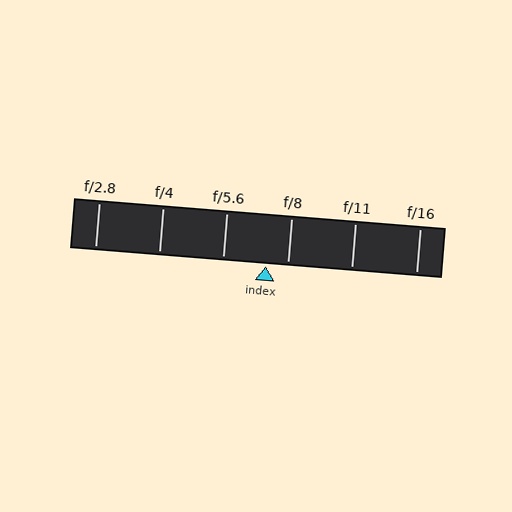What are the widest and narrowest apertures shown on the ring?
The widest aperture shown is f/2.8 and the narrowest is f/16.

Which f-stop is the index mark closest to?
The index mark is closest to f/8.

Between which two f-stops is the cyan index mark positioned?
The index mark is between f/5.6 and f/8.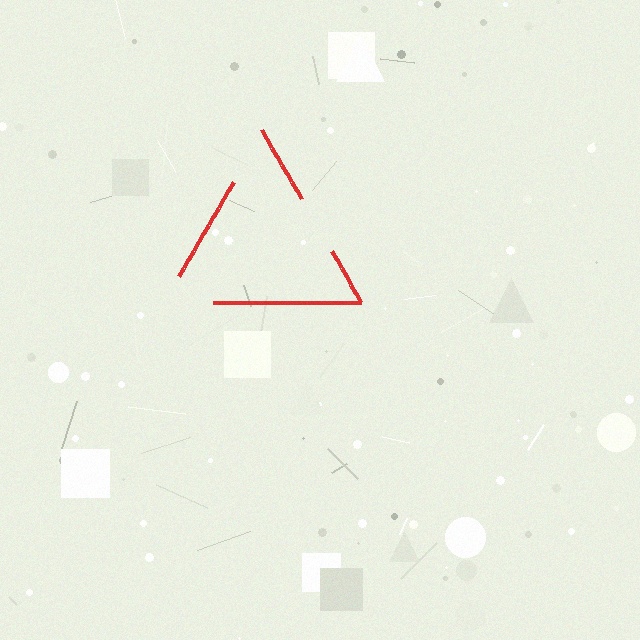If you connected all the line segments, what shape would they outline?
They would outline a triangle.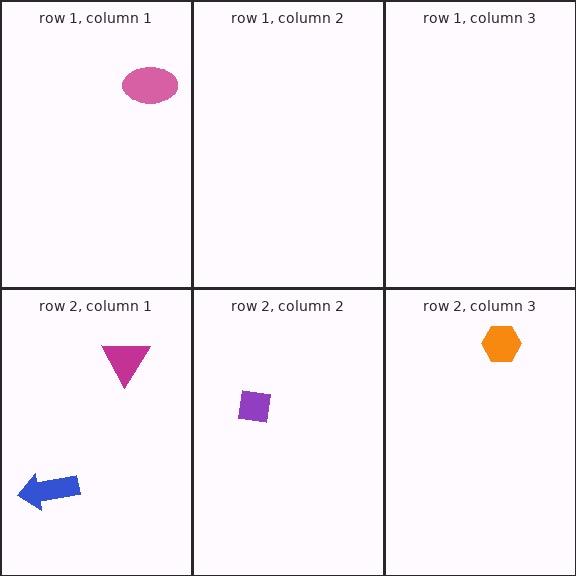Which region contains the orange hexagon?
The row 2, column 3 region.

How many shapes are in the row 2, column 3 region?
1.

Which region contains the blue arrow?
The row 2, column 1 region.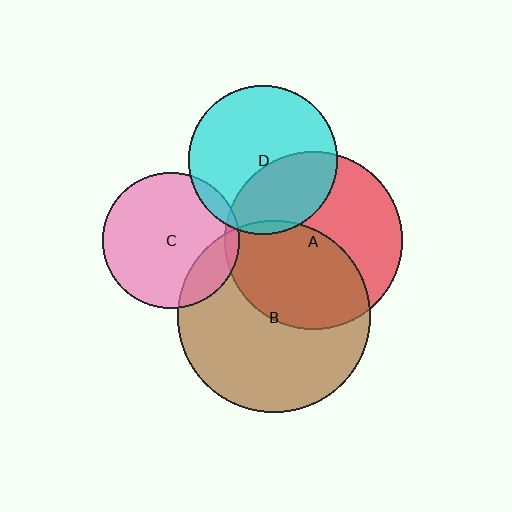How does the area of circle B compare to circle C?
Approximately 2.0 times.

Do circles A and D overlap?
Yes.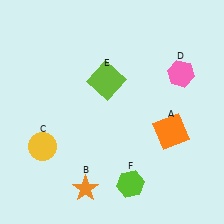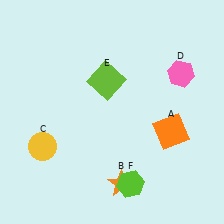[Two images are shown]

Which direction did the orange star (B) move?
The orange star (B) moved right.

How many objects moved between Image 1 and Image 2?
1 object moved between the two images.